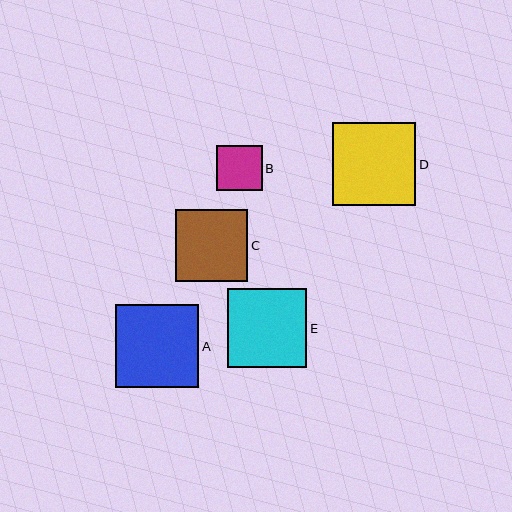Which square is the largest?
Square A is the largest with a size of approximately 83 pixels.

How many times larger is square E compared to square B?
Square E is approximately 1.7 times the size of square B.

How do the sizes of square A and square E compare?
Square A and square E are approximately the same size.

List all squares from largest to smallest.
From largest to smallest: A, D, E, C, B.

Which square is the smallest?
Square B is the smallest with a size of approximately 45 pixels.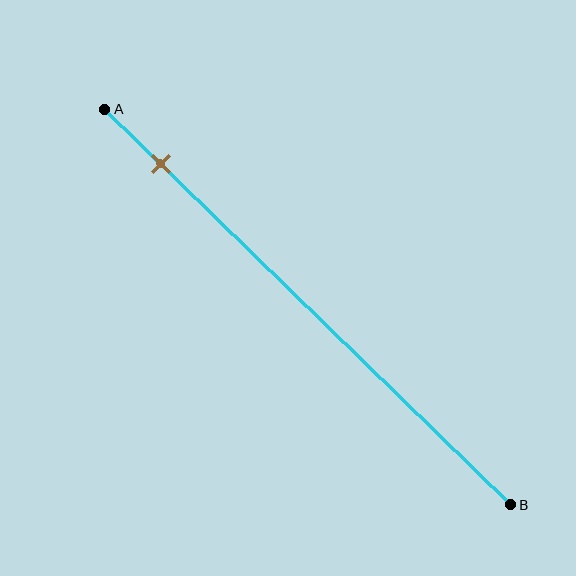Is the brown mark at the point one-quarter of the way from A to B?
No, the mark is at about 15% from A, not at the 25% one-quarter point.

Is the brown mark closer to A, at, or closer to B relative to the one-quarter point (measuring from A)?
The brown mark is closer to point A than the one-quarter point of segment AB.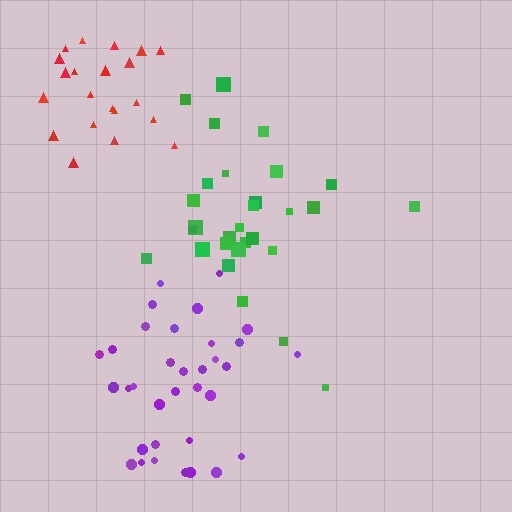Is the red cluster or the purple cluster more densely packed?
Purple.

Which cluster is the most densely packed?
Purple.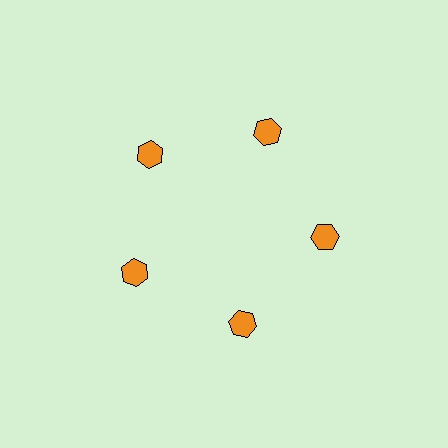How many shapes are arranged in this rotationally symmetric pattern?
There are 5 shapes, arranged in 5 groups of 1.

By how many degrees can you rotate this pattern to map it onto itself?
The pattern maps onto itself every 72 degrees of rotation.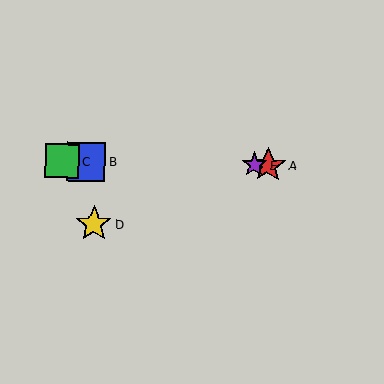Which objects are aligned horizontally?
Objects A, B, C, E are aligned horizontally.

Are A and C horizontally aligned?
Yes, both are at y≈165.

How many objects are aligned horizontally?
4 objects (A, B, C, E) are aligned horizontally.